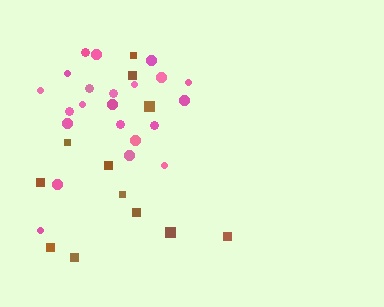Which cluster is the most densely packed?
Pink.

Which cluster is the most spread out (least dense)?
Brown.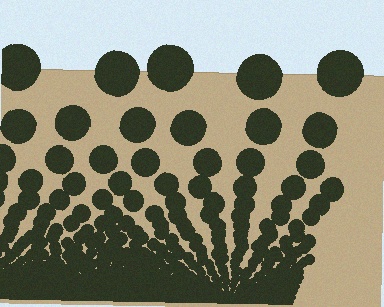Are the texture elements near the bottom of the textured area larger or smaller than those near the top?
Smaller. The gradient is inverted — elements near the bottom are smaller and denser.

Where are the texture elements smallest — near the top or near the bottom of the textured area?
Near the bottom.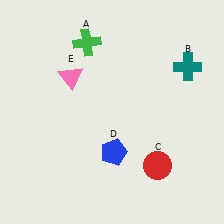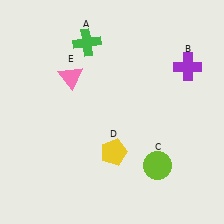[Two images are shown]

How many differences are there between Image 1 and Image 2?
There are 3 differences between the two images.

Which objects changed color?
B changed from teal to purple. C changed from red to lime. D changed from blue to yellow.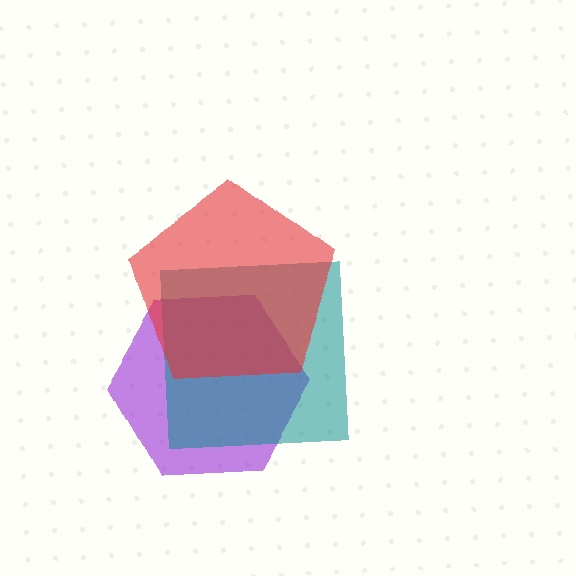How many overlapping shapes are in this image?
There are 3 overlapping shapes in the image.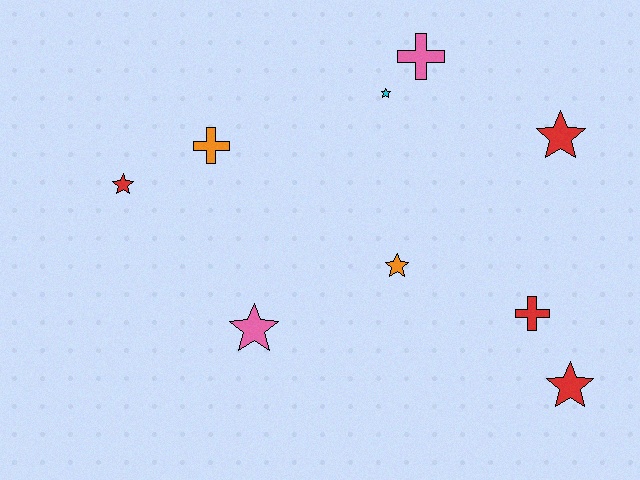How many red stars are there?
There are 3 red stars.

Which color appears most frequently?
Red, with 4 objects.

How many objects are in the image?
There are 9 objects.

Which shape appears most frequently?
Star, with 6 objects.